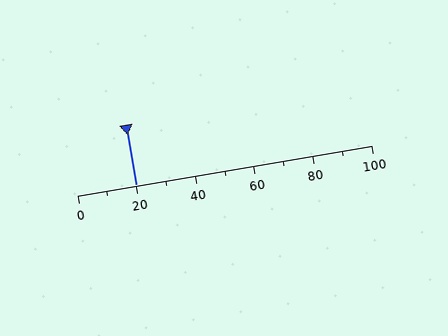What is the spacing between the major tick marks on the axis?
The major ticks are spaced 20 apart.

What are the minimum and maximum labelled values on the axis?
The axis runs from 0 to 100.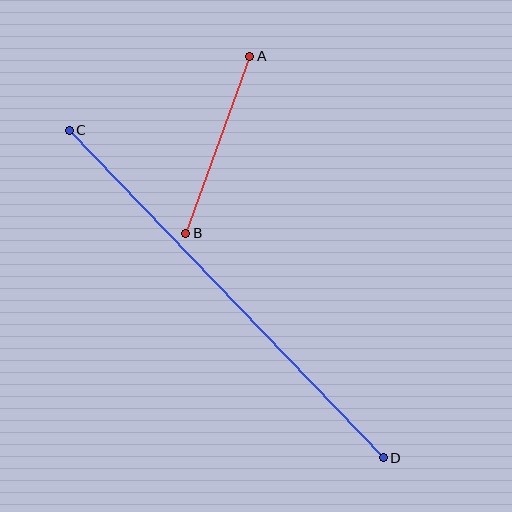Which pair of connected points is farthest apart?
Points C and D are farthest apart.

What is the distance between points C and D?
The distance is approximately 454 pixels.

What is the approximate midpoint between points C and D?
The midpoint is at approximately (226, 294) pixels.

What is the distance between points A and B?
The distance is approximately 188 pixels.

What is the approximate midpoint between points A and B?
The midpoint is at approximately (218, 145) pixels.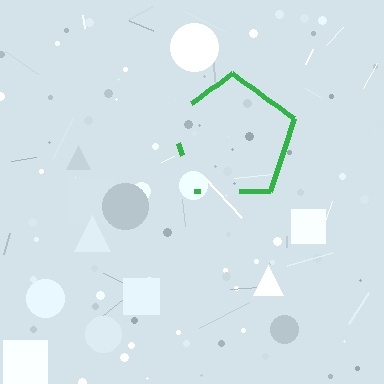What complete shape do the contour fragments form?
The contour fragments form a pentagon.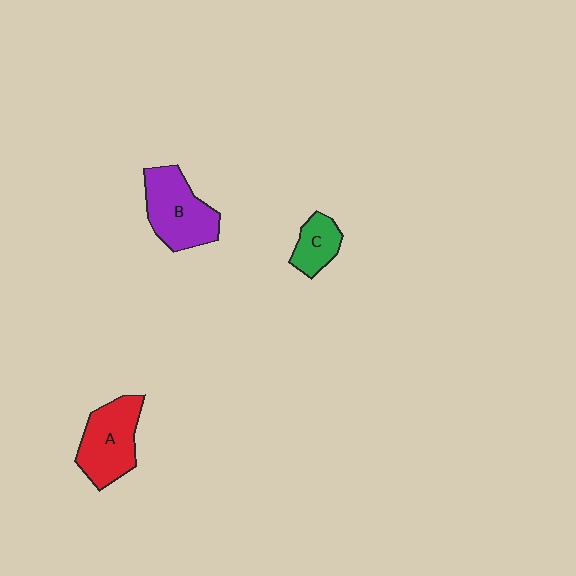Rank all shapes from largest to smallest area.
From largest to smallest: B (purple), A (red), C (green).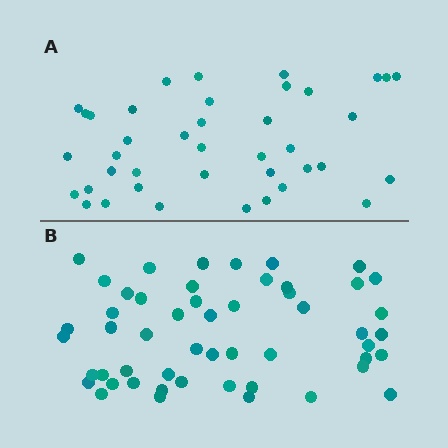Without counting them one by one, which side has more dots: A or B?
Region B (the bottom region) has more dots.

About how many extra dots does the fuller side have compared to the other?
Region B has roughly 12 or so more dots than region A.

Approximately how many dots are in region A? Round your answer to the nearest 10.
About 40 dots.